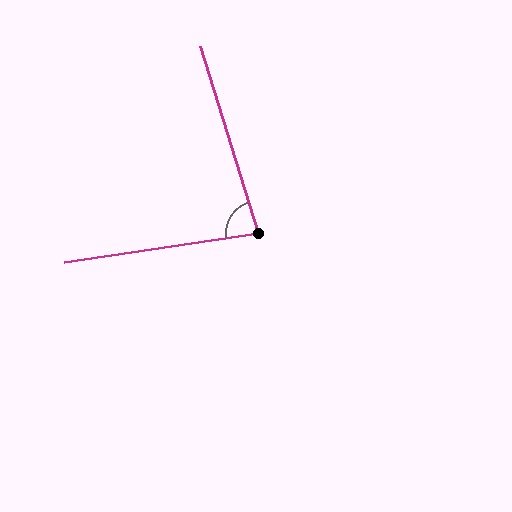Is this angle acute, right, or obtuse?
It is acute.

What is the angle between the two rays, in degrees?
Approximately 81 degrees.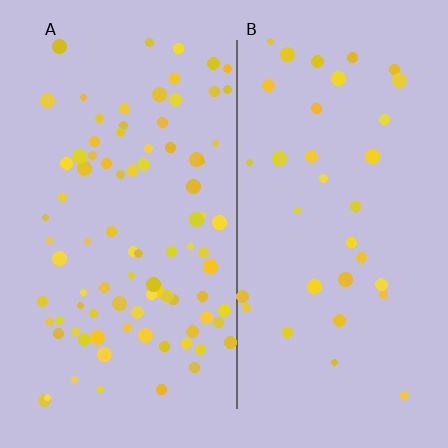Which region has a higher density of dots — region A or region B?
A (the left).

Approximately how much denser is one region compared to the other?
Approximately 2.5× — region A over region B.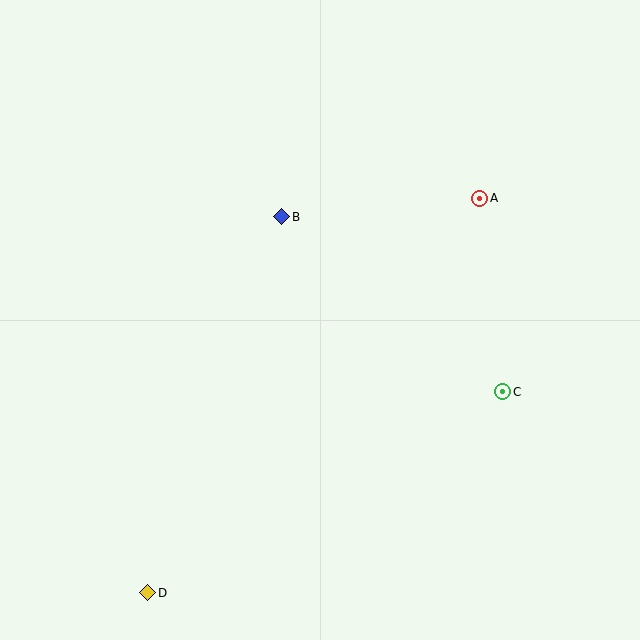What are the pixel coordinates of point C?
Point C is at (503, 392).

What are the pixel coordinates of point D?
Point D is at (148, 593).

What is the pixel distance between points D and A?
The distance between D and A is 515 pixels.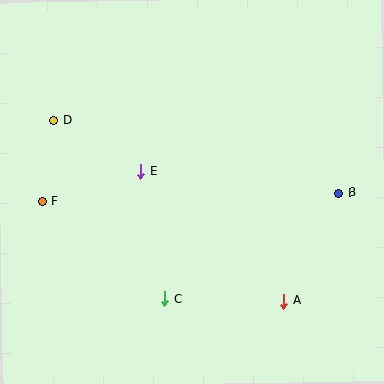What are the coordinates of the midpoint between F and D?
The midpoint between F and D is at (48, 161).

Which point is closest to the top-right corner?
Point B is closest to the top-right corner.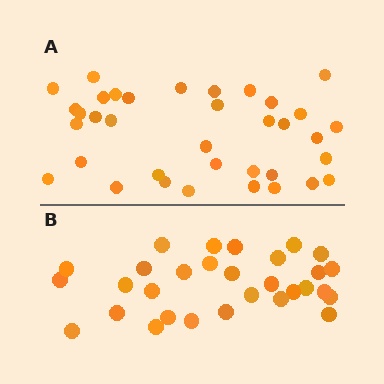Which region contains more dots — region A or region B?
Region A (the top region) has more dots.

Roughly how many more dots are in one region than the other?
Region A has about 6 more dots than region B.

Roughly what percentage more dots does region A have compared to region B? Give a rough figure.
About 20% more.